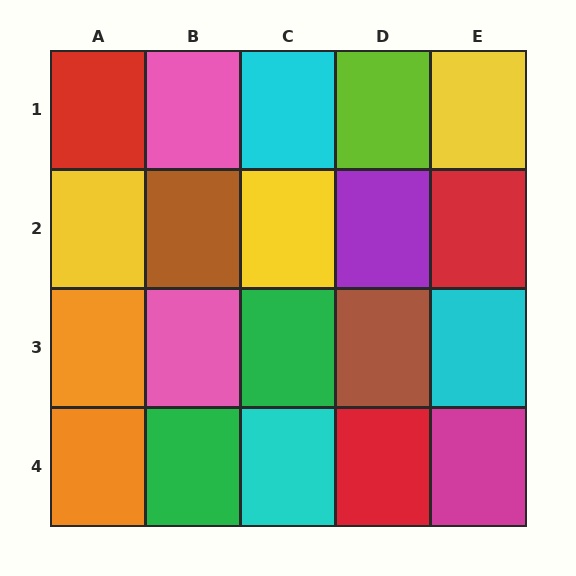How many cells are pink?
2 cells are pink.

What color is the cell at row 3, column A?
Orange.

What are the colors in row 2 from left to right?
Yellow, brown, yellow, purple, red.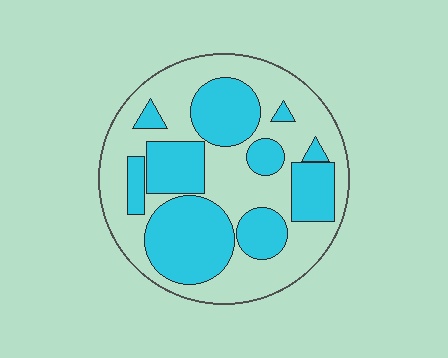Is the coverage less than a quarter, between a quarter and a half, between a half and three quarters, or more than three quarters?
Between a quarter and a half.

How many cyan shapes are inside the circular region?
10.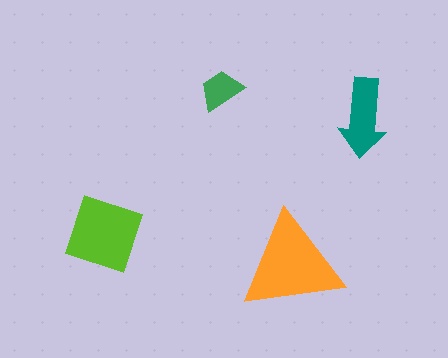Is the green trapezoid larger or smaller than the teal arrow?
Smaller.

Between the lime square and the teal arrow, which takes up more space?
The lime square.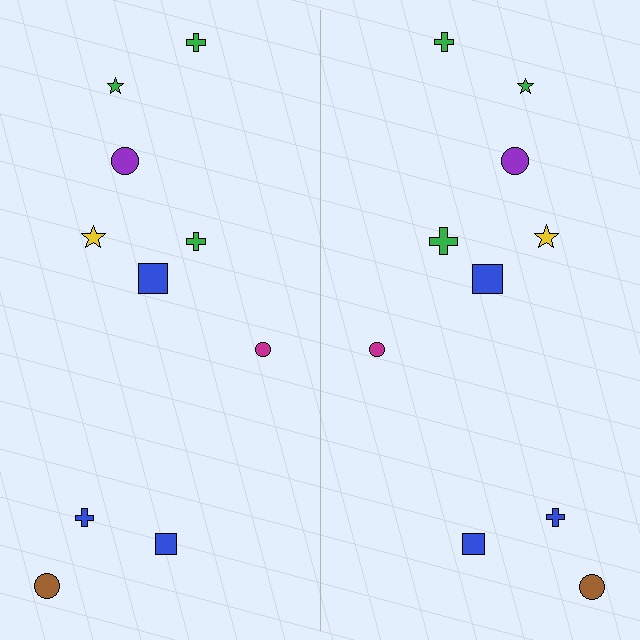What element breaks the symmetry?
The green cross on the right side has a different size than its mirror counterpart.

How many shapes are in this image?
There are 20 shapes in this image.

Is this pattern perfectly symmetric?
No, the pattern is not perfectly symmetric. The green cross on the right side has a different size than its mirror counterpart.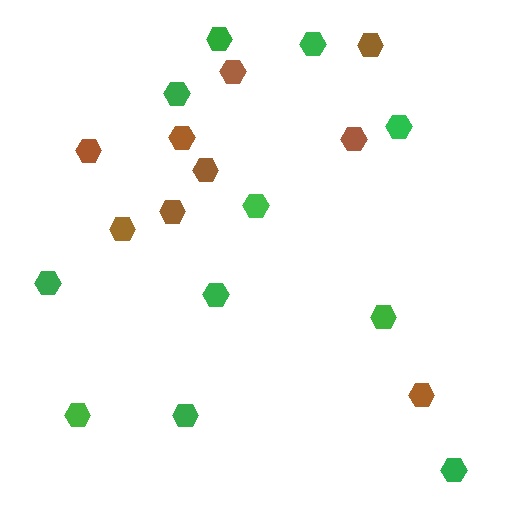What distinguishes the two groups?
There are 2 groups: one group of green hexagons (11) and one group of brown hexagons (9).